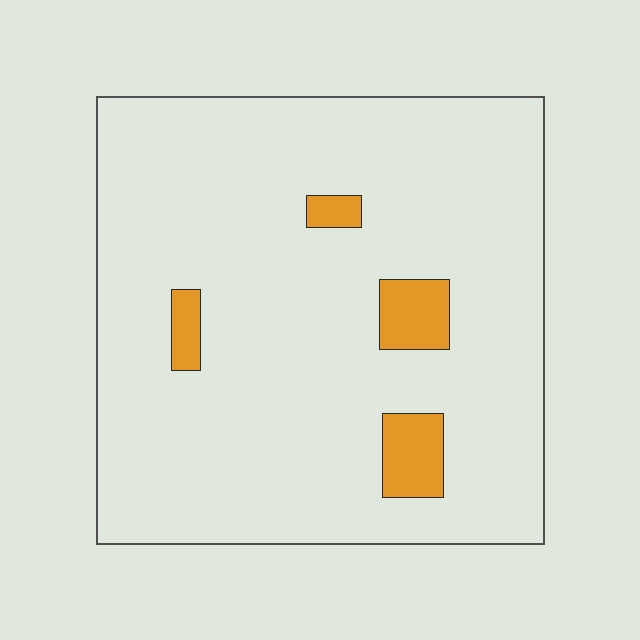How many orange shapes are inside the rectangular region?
4.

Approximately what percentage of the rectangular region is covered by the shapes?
Approximately 5%.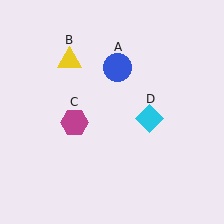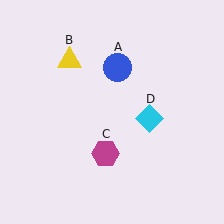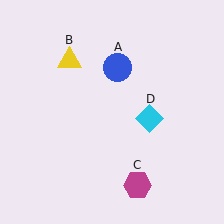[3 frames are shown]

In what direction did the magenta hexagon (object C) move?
The magenta hexagon (object C) moved down and to the right.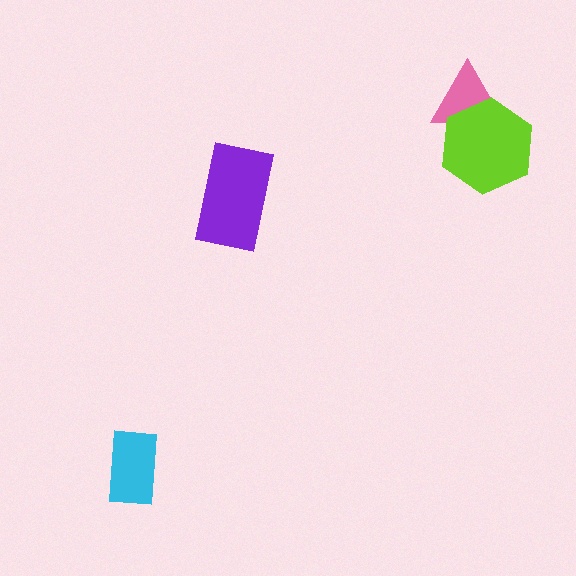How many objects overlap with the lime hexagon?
1 object overlaps with the lime hexagon.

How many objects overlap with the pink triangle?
1 object overlaps with the pink triangle.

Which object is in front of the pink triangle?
The lime hexagon is in front of the pink triangle.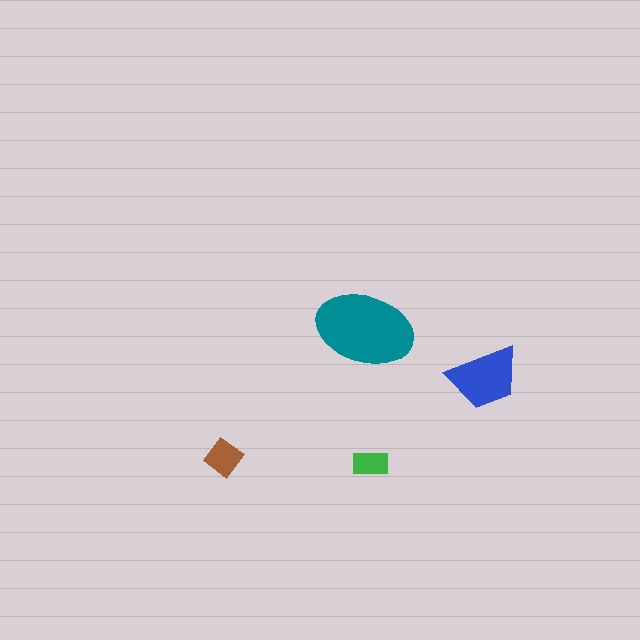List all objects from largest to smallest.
The teal ellipse, the blue trapezoid, the brown diamond, the green rectangle.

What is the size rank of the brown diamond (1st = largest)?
3rd.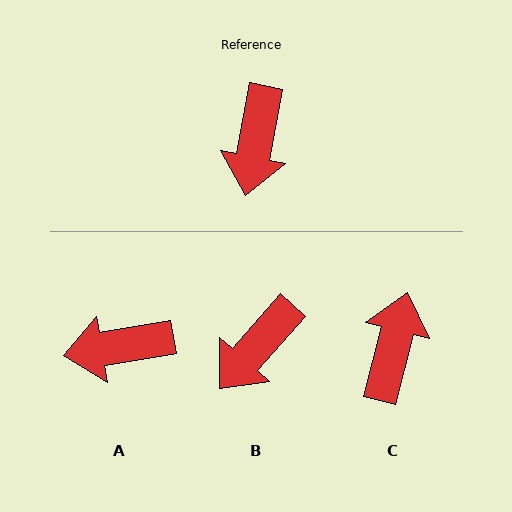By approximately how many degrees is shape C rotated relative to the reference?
Approximately 176 degrees counter-clockwise.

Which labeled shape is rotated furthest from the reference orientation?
C, about 176 degrees away.